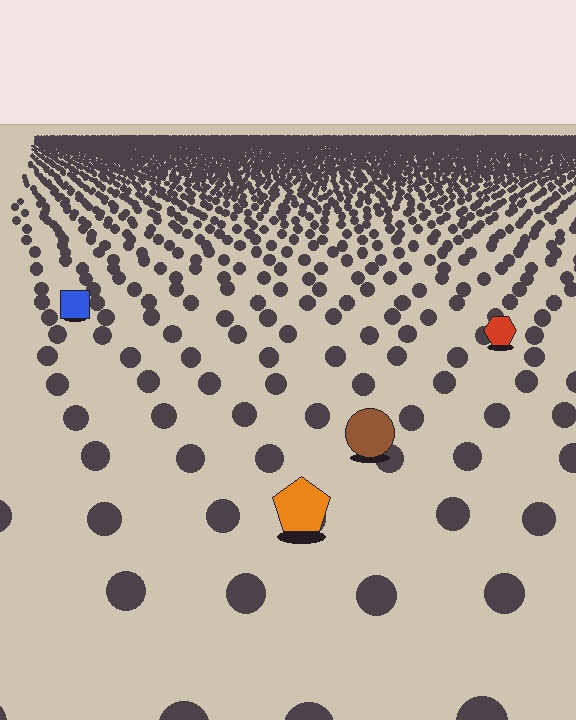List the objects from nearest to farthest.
From nearest to farthest: the orange pentagon, the brown circle, the red hexagon, the blue square.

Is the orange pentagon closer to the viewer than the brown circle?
Yes. The orange pentagon is closer — you can tell from the texture gradient: the ground texture is coarser near it.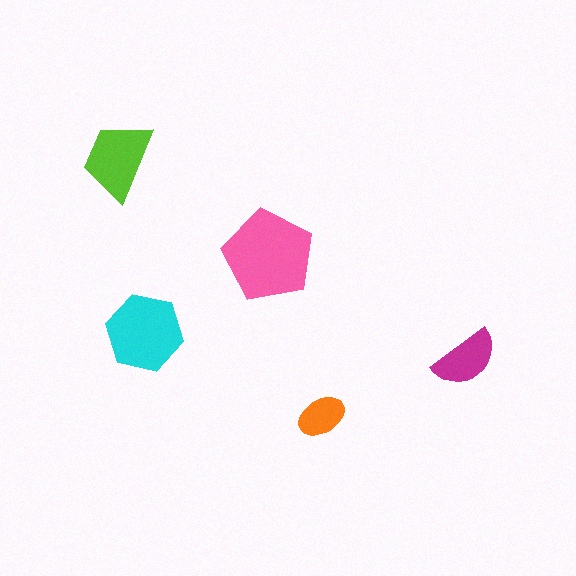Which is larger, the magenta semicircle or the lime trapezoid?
The lime trapezoid.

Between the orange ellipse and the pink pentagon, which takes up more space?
The pink pentagon.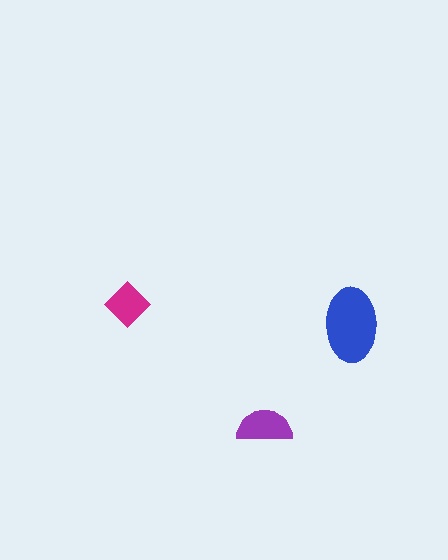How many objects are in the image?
There are 3 objects in the image.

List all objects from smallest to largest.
The magenta diamond, the purple semicircle, the blue ellipse.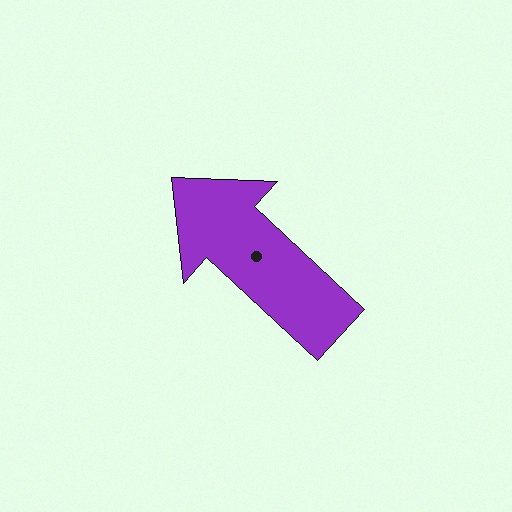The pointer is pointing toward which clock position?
Roughly 10 o'clock.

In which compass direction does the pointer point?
Northwest.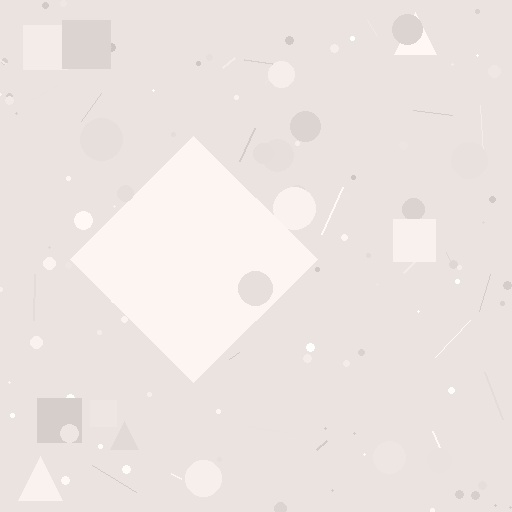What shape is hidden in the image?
A diamond is hidden in the image.